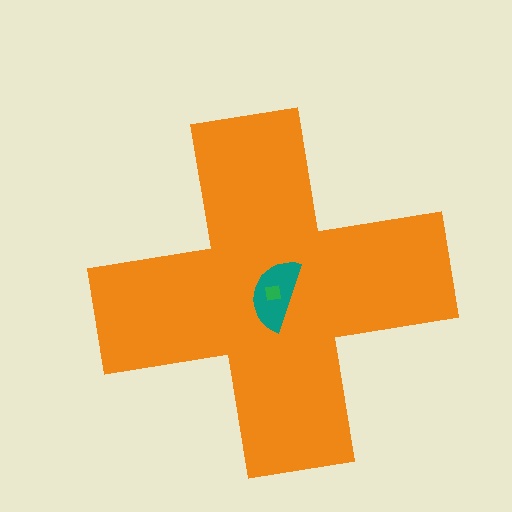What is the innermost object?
The green square.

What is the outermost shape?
The orange cross.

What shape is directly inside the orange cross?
The teal semicircle.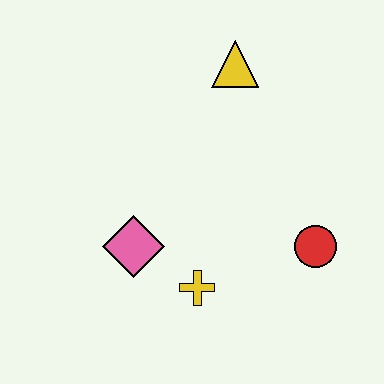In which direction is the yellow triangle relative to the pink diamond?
The yellow triangle is above the pink diamond.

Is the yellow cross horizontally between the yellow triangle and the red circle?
No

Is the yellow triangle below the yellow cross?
No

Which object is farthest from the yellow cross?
The yellow triangle is farthest from the yellow cross.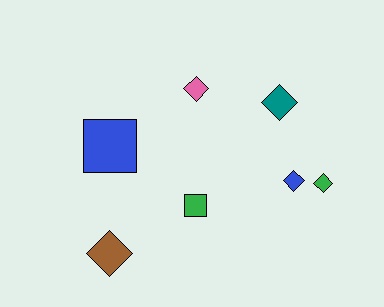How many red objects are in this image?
There are no red objects.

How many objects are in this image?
There are 7 objects.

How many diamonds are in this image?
There are 5 diamonds.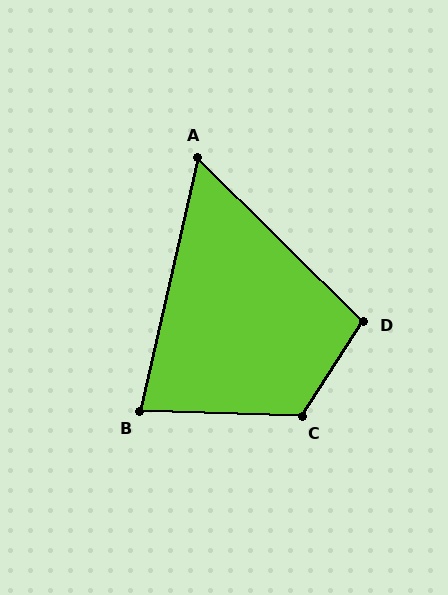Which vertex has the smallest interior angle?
A, at approximately 58 degrees.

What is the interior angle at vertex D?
Approximately 101 degrees (obtuse).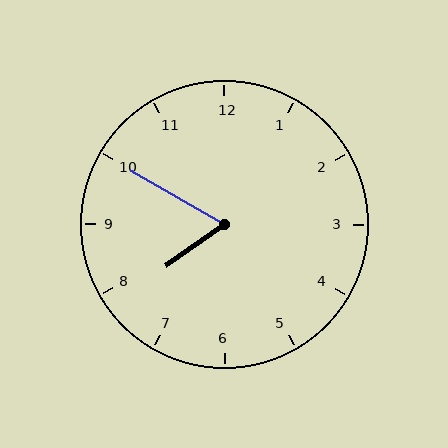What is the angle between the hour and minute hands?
Approximately 65 degrees.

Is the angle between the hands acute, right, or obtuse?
It is acute.